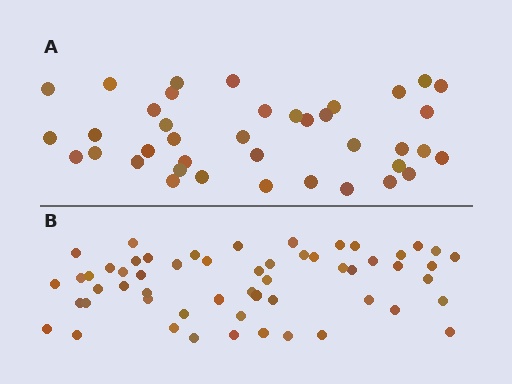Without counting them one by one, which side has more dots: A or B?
Region B (the bottom region) has more dots.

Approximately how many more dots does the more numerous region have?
Region B has approximately 15 more dots than region A.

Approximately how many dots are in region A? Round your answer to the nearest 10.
About 40 dots. (The exact count is 39, which rounds to 40.)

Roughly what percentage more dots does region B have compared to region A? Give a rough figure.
About 45% more.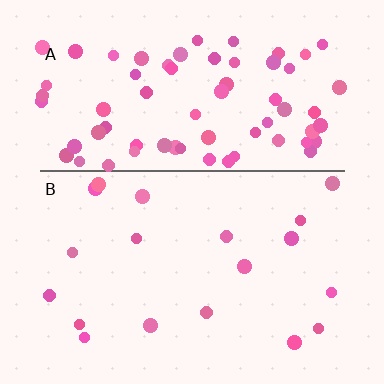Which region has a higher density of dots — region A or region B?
A (the top).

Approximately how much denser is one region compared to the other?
Approximately 3.9× — region A over region B.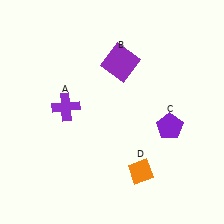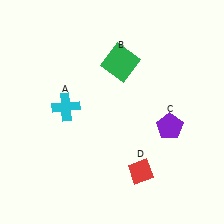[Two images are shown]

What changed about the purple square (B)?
In Image 1, B is purple. In Image 2, it changed to green.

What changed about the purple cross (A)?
In Image 1, A is purple. In Image 2, it changed to cyan.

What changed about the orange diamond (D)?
In Image 1, D is orange. In Image 2, it changed to red.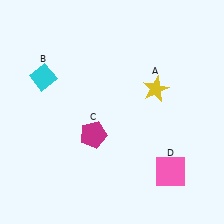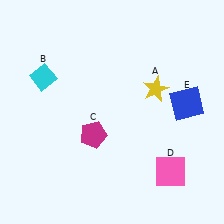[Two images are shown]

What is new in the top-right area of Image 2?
A blue square (E) was added in the top-right area of Image 2.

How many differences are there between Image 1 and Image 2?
There is 1 difference between the two images.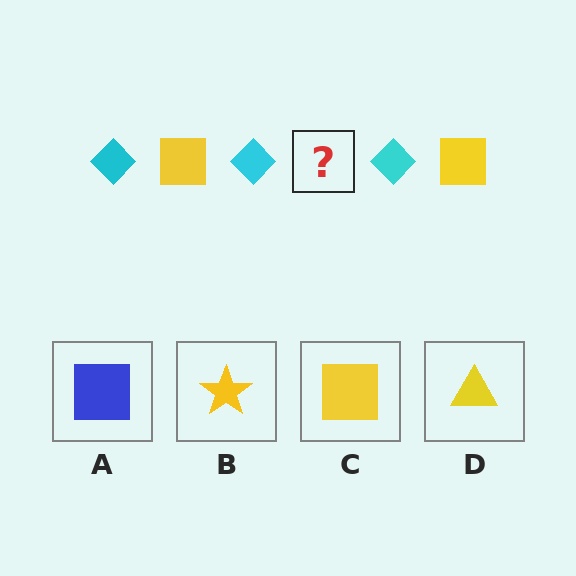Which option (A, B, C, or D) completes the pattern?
C.